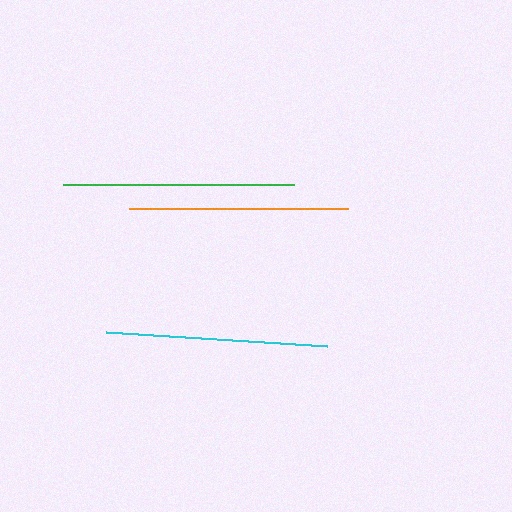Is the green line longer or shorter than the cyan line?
The green line is longer than the cyan line.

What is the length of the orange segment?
The orange segment is approximately 219 pixels long.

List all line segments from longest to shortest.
From longest to shortest: green, cyan, orange.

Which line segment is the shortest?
The orange line is the shortest at approximately 219 pixels.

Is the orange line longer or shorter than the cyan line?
The cyan line is longer than the orange line.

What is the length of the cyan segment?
The cyan segment is approximately 221 pixels long.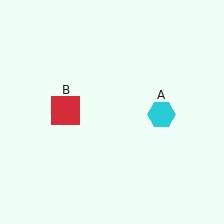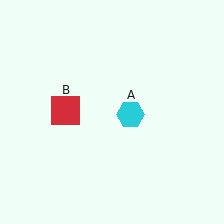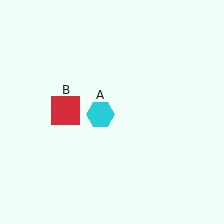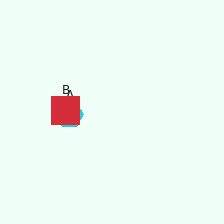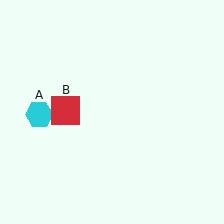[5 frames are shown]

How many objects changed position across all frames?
1 object changed position: cyan hexagon (object A).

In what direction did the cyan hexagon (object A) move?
The cyan hexagon (object A) moved left.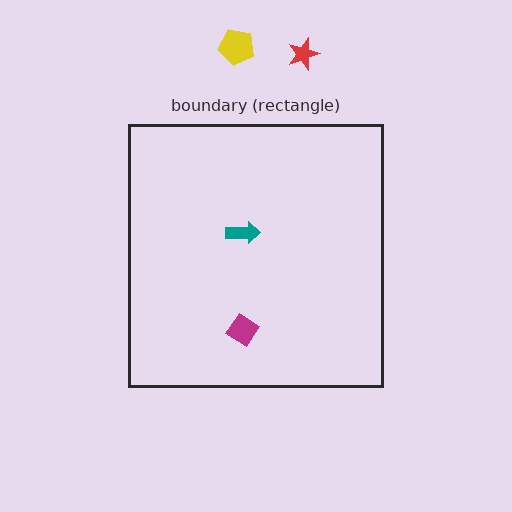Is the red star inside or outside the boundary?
Outside.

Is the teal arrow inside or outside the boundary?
Inside.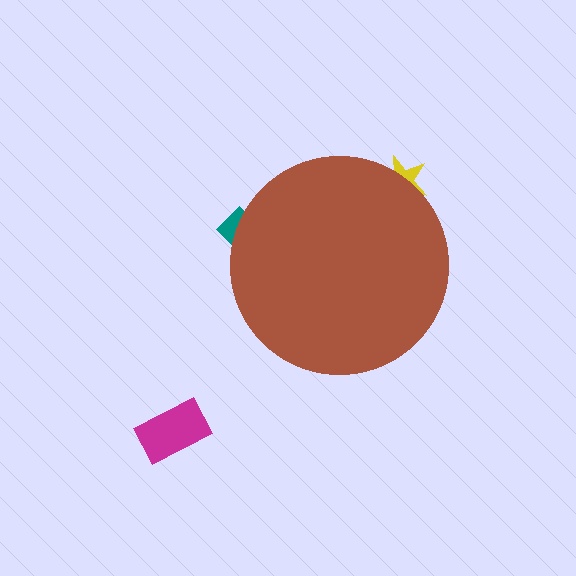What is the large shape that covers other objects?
A brown circle.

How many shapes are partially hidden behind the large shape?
2 shapes are partially hidden.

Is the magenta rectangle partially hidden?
No, the magenta rectangle is fully visible.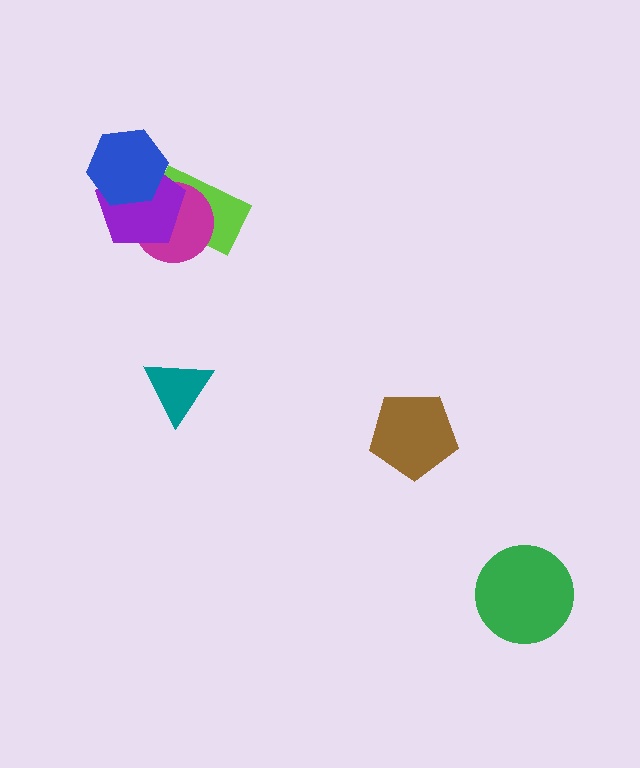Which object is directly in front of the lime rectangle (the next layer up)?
The magenta circle is directly in front of the lime rectangle.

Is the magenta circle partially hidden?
Yes, it is partially covered by another shape.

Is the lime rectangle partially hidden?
Yes, it is partially covered by another shape.